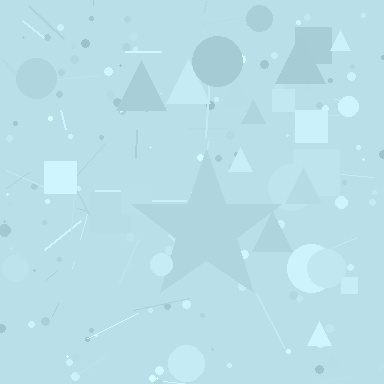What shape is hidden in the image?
A star is hidden in the image.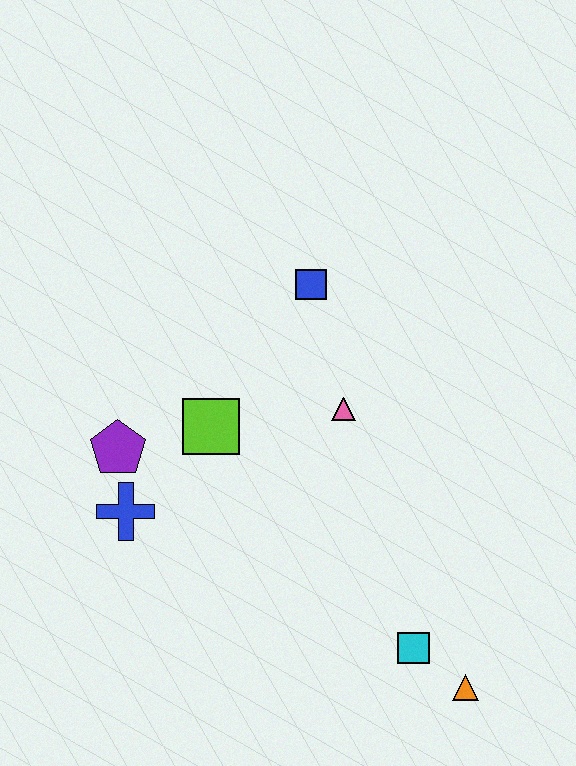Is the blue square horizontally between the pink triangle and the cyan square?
No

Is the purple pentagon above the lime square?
No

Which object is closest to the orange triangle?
The cyan square is closest to the orange triangle.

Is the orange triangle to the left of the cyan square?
No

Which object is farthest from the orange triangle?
The blue square is farthest from the orange triangle.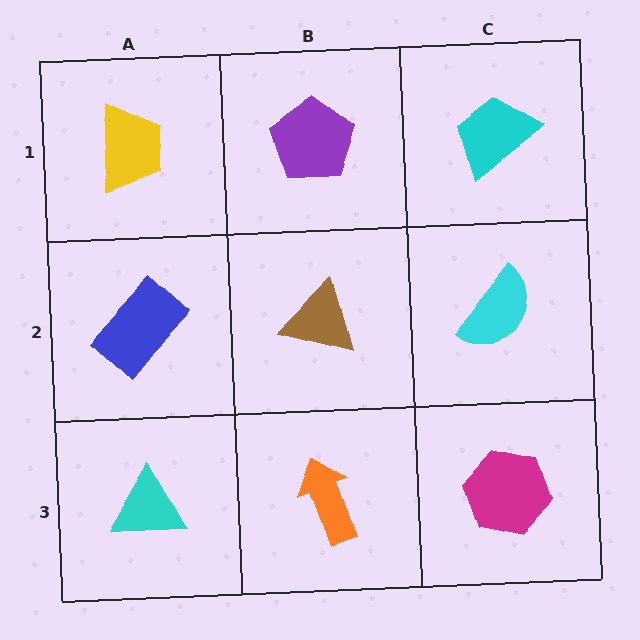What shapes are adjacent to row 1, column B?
A brown triangle (row 2, column B), a yellow trapezoid (row 1, column A), a cyan trapezoid (row 1, column C).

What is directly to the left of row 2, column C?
A brown triangle.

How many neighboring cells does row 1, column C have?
2.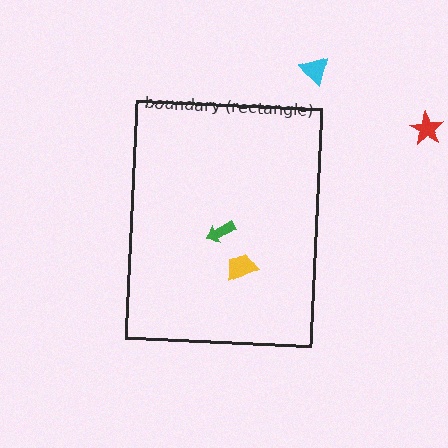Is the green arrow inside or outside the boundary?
Inside.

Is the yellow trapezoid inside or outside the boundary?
Inside.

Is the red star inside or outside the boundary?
Outside.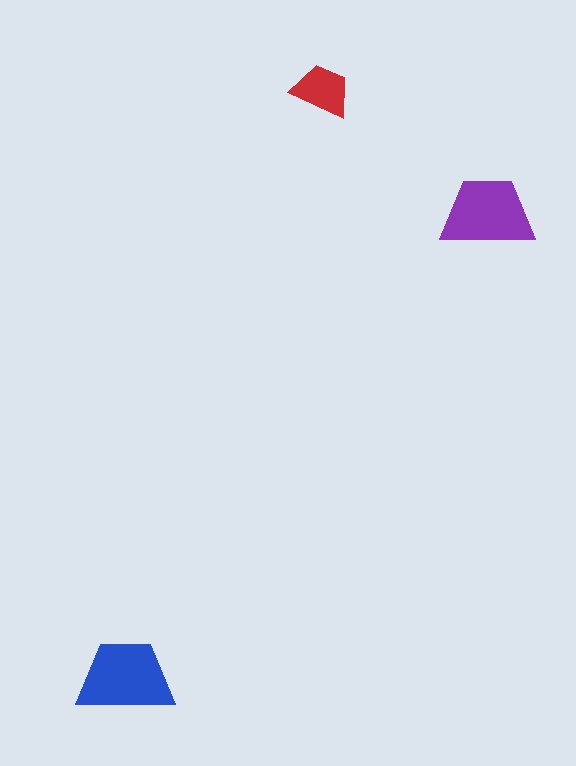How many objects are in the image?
There are 3 objects in the image.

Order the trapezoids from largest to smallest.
the blue one, the purple one, the red one.